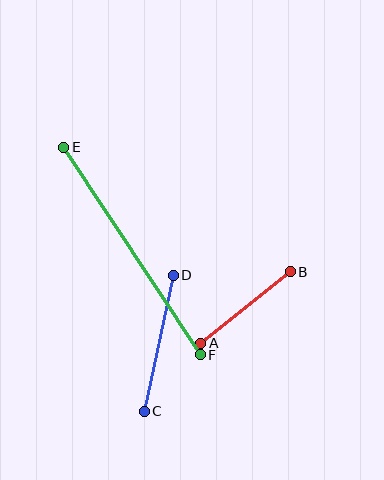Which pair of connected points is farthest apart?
Points E and F are farthest apart.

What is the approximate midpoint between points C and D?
The midpoint is at approximately (159, 343) pixels.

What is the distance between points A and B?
The distance is approximately 114 pixels.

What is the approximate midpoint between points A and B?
The midpoint is at approximately (245, 307) pixels.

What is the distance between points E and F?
The distance is approximately 249 pixels.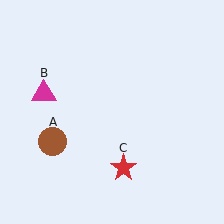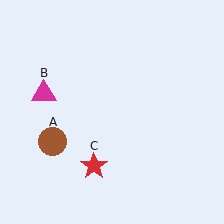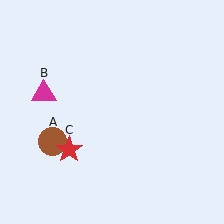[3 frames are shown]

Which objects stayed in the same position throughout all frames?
Brown circle (object A) and magenta triangle (object B) remained stationary.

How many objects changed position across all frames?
1 object changed position: red star (object C).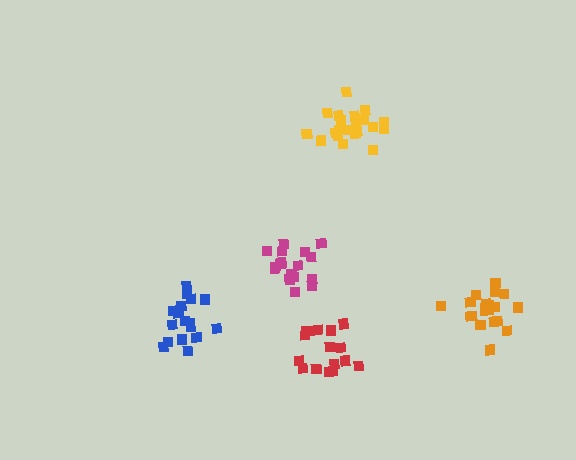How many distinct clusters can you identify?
There are 5 distinct clusters.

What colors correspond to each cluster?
The clusters are colored: red, orange, yellow, blue, magenta.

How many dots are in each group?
Group 1: 16 dots, Group 2: 21 dots, Group 3: 21 dots, Group 4: 18 dots, Group 5: 17 dots (93 total).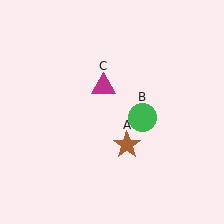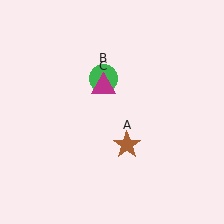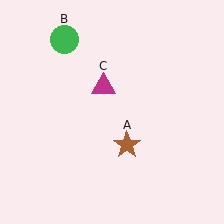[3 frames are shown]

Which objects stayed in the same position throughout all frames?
Brown star (object A) and magenta triangle (object C) remained stationary.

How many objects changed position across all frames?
1 object changed position: green circle (object B).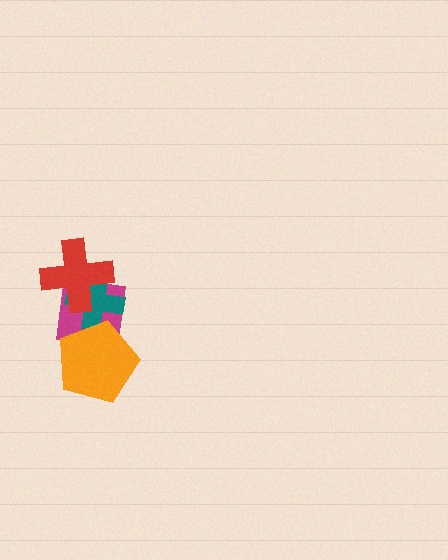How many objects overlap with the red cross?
2 objects overlap with the red cross.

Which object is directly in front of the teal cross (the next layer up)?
The red cross is directly in front of the teal cross.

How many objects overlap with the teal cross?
3 objects overlap with the teal cross.